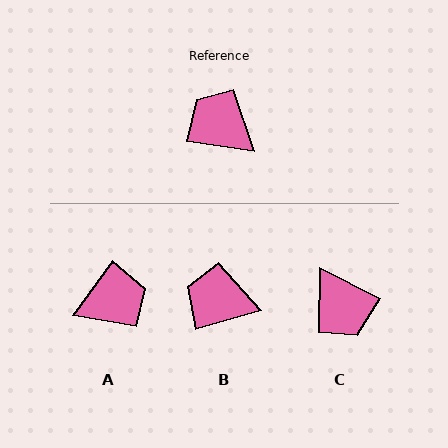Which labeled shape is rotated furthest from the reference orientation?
C, about 161 degrees away.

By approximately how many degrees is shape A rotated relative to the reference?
Approximately 118 degrees clockwise.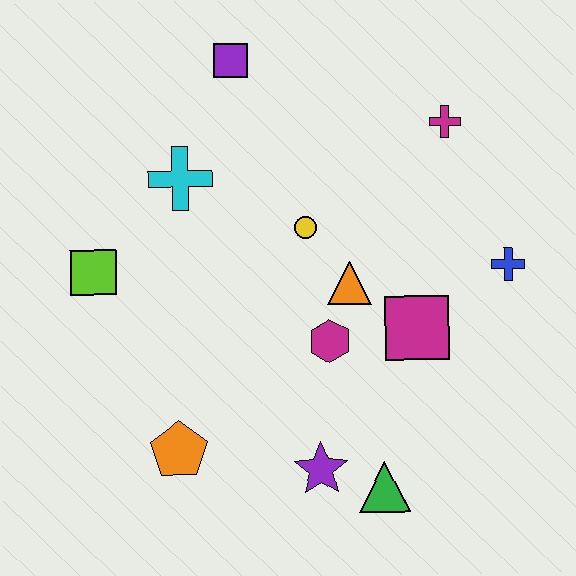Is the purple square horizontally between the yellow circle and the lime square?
Yes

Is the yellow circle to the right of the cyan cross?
Yes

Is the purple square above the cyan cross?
Yes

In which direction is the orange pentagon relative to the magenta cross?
The orange pentagon is below the magenta cross.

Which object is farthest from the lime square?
The blue cross is farthest from the lime square.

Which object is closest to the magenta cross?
The blue cross is closest to the magenta cross.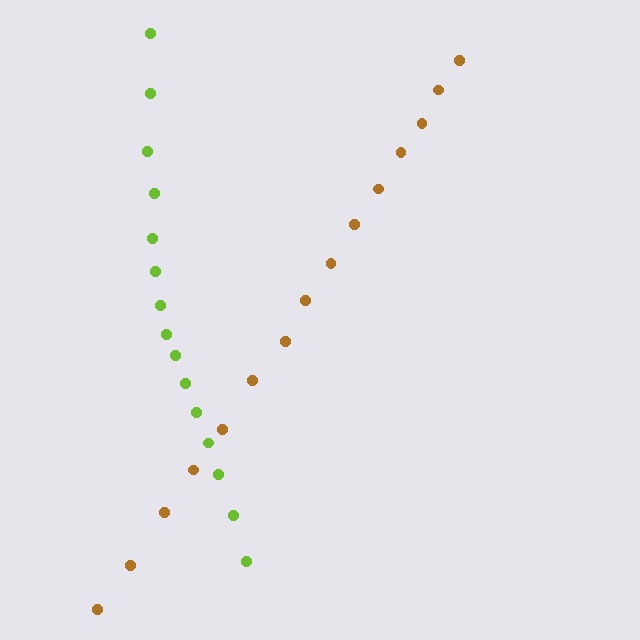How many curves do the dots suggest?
There are 2 distinct paths.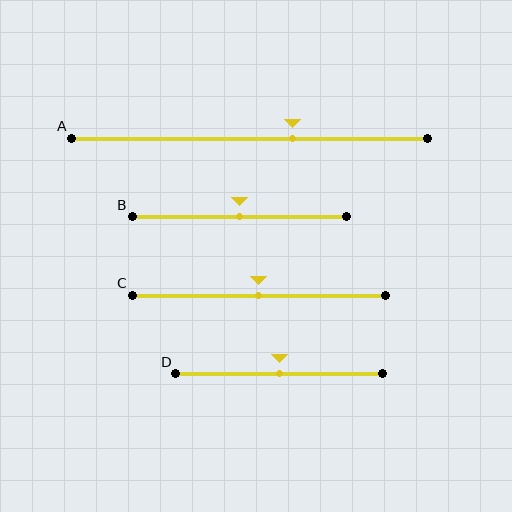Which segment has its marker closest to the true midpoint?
Segment B has its marker closest to the true midpoint.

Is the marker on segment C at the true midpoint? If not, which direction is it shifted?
Yes, the marker on segment C is at the true midpoint.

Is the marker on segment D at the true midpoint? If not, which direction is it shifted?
Yes, the marker on segment D is at the true midpoint.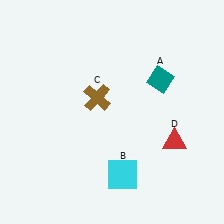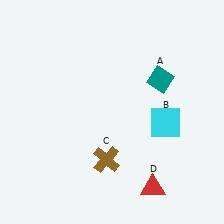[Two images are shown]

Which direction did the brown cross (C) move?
The brown cross (C) moved down.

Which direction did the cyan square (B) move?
The cyan square (B) moved up.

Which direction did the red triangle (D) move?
The red triangle (D) moved down.